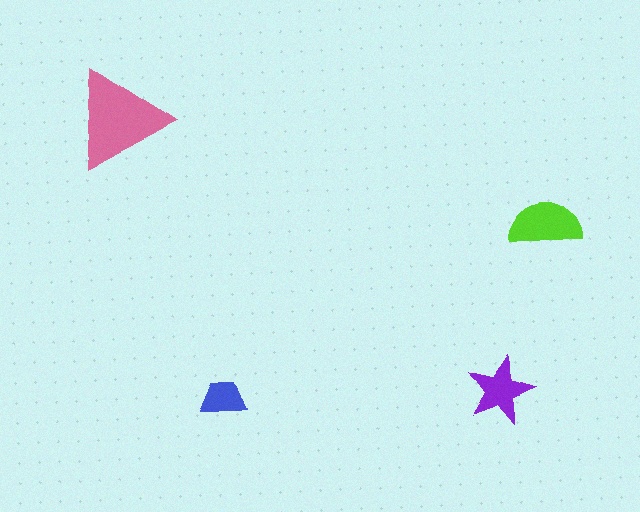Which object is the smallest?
The blue trapezoid.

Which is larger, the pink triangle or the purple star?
The pink triangle.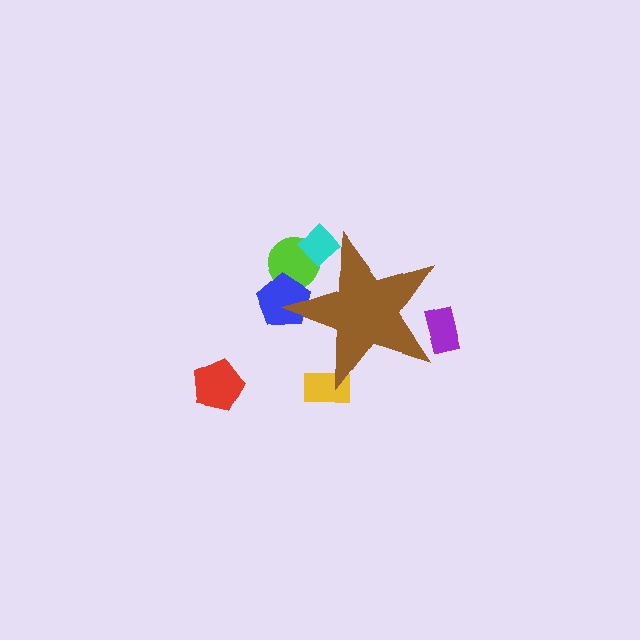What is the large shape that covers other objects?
A brown star.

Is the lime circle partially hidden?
Yes, the lime circle is partially hidden behind the brown star.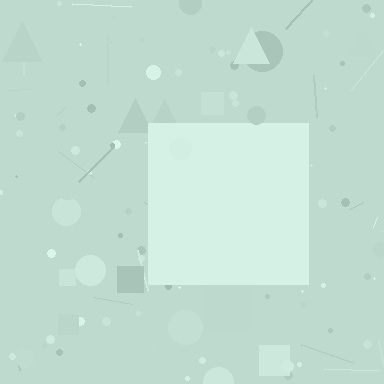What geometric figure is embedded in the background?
A square is embedded in the background.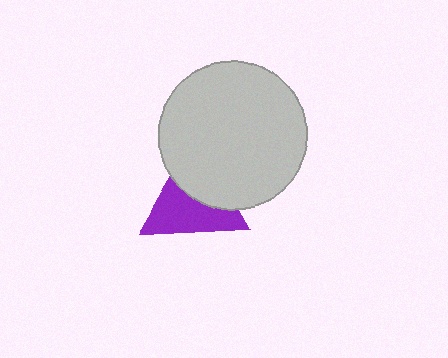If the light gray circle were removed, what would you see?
You would see the complete purple triangle.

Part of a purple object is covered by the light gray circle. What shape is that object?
It is a triangle.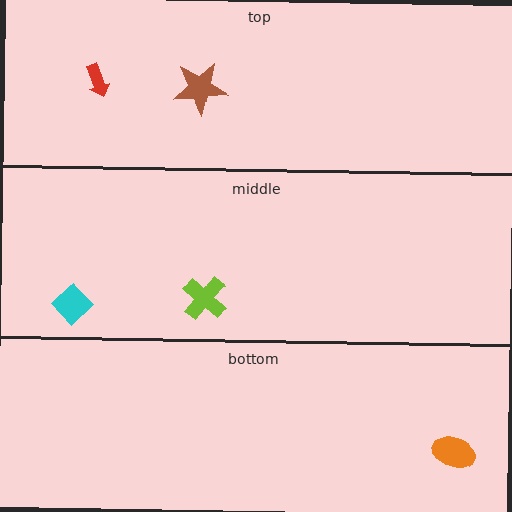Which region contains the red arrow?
The top region.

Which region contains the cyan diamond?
The middle region.